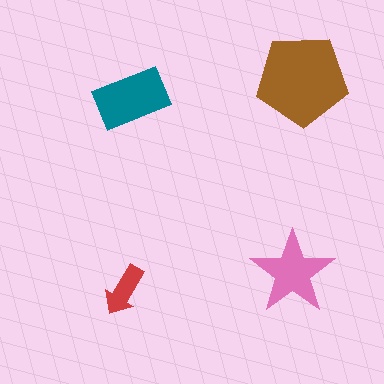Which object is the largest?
The brown pentagon.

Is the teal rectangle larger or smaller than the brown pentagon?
Smaller.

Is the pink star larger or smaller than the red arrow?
Larger.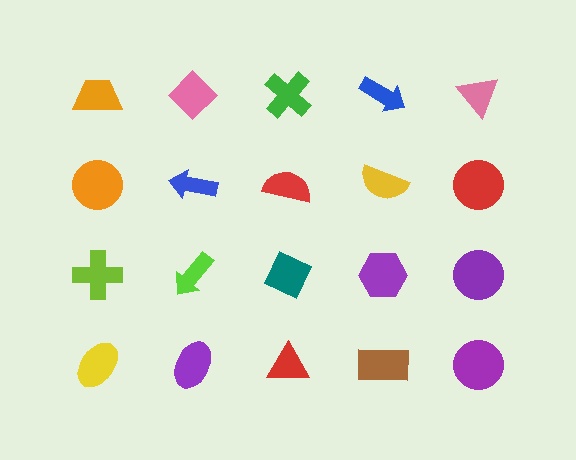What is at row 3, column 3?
A teal diamond.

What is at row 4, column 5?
A purple circle.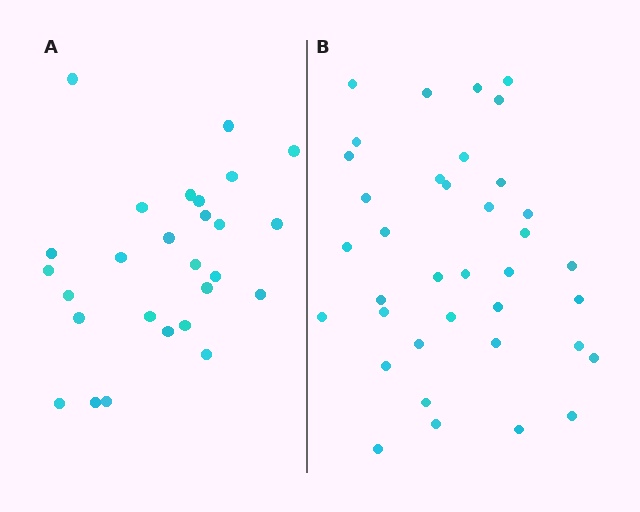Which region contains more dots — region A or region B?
Region B (the right region) has more dots.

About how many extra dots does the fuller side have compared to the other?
Region B has roughly 10 or so more dots than region A.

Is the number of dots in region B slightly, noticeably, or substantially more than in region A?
Region B has noticeably more, but not dramatically so. The ratio is roughly 1.4 to 1.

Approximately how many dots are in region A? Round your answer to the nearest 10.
About 30 dots. (The exact count is 27, which rounds to 30.)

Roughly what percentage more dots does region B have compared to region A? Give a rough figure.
About 35% more.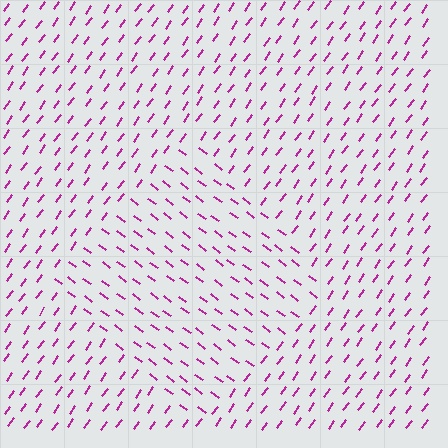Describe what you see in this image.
The image is filled with small magenta line segments. A diamond region in the image has lines oriented differently from the surrounding lines, creating a visible texture boundary.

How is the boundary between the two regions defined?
The boundary is defined purely by a change in line orientation (approximately 89 degrees difference). All lines are the same color and thickness.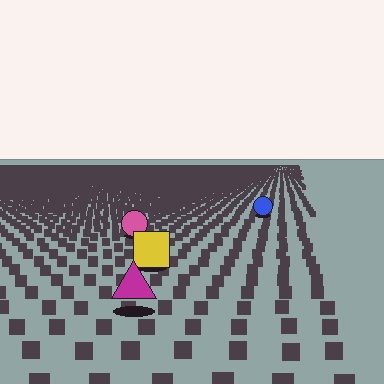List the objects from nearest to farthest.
From nearest to farthest: the magenta triangle, the yellow square, the pink circle, the blue circle.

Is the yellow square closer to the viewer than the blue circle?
Yes. The yellow square is closer — you can tell from the texture gradient: the ground texture is coarser near it.